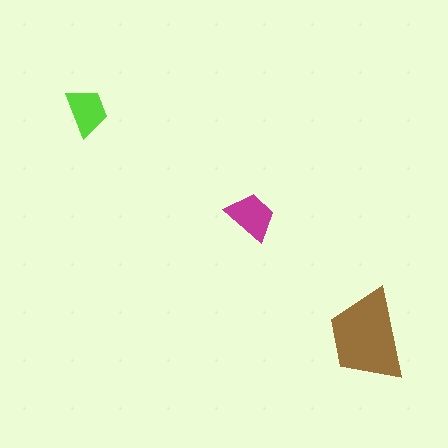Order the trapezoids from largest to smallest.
the brown one, the magenta one, the lime one.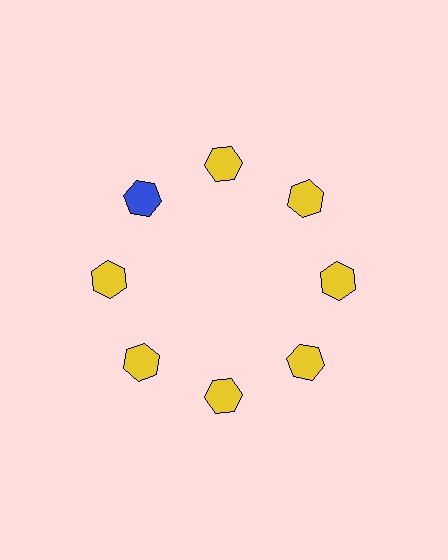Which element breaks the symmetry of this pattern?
The blue hexagon at roughly the 10 o'clock position breaks the symmetry. All other shapes are yellow hexagons.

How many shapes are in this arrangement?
There are 8 shapes arranged in a ring pattern.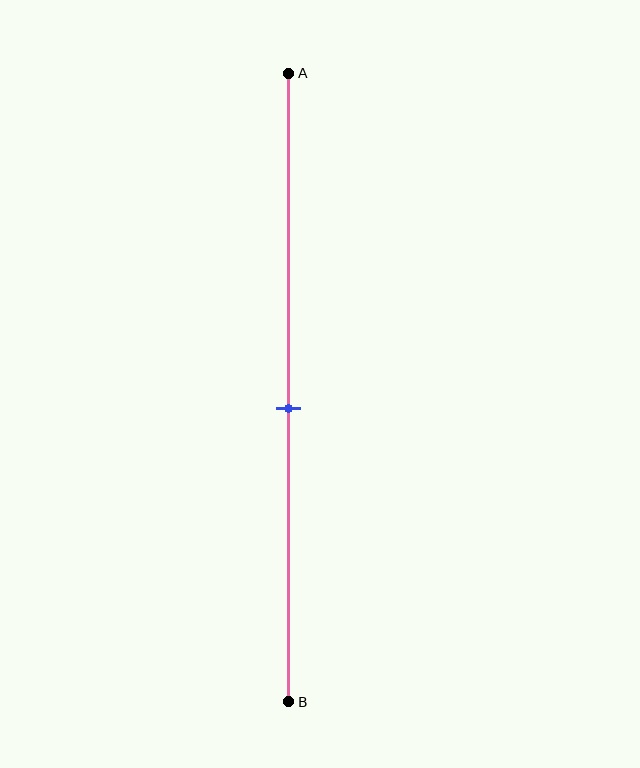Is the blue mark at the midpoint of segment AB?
No, the mark is at about 55% from A, not at the 50% midpoint.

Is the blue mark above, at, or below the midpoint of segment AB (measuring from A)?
The blue mark is below the midpoint of segment AB.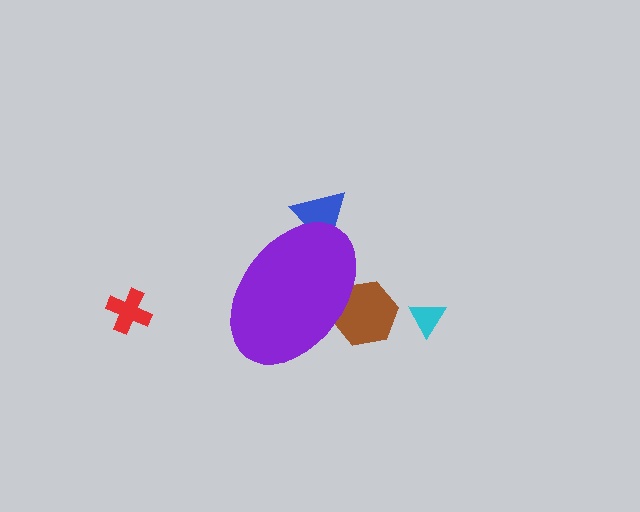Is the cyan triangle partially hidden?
No, the cyan triangle is fully visible.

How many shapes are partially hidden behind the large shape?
2 shapes are partially hidden.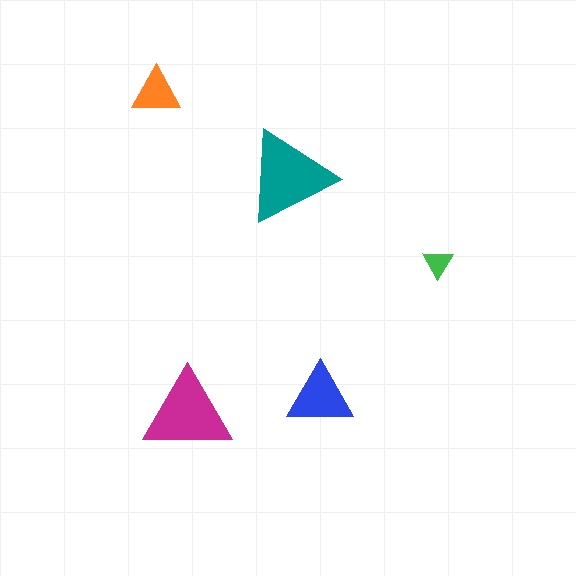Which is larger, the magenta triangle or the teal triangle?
The teal one.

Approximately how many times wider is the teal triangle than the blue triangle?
About 1.5 times wider.